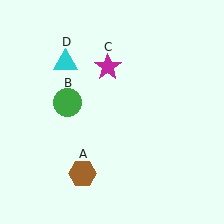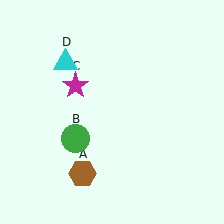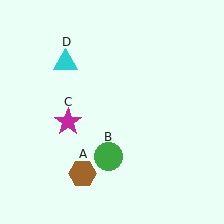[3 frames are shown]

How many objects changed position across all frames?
2 objects changed position: green circle (object B), magenta star (object C).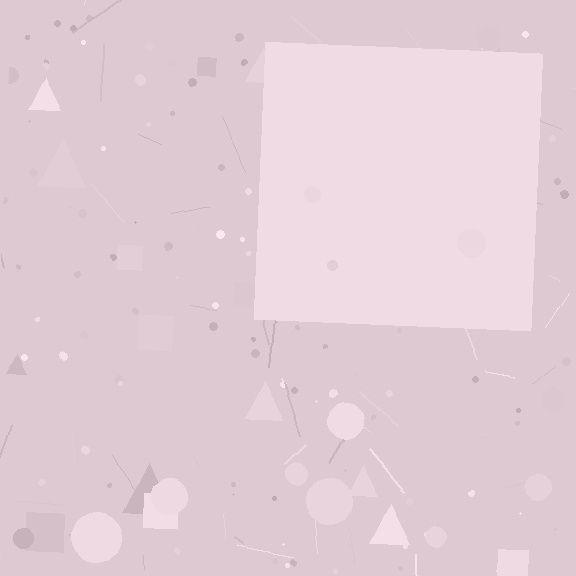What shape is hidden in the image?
A square is hidden in the image.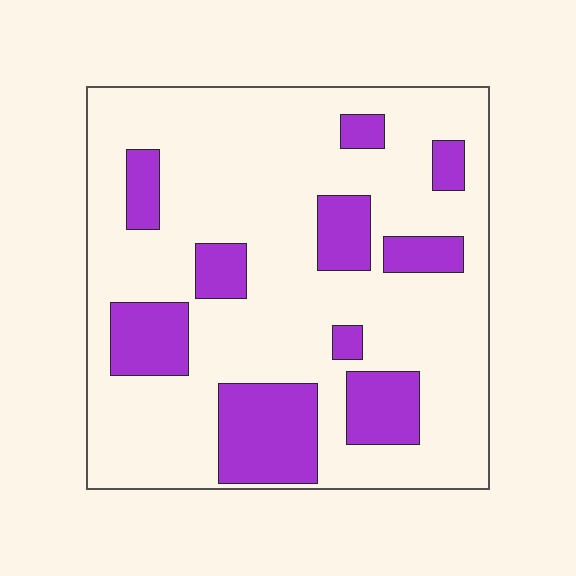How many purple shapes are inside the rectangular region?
10.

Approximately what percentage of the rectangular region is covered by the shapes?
Approximately 25%.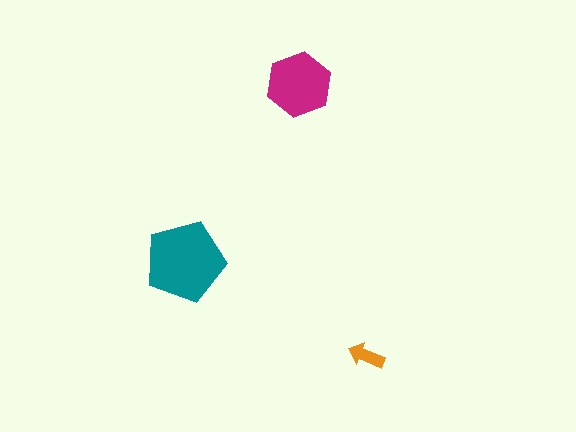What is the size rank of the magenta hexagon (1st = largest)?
2nd.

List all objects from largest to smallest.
The teal pentagon, the magenta hexagon, the orange arrow.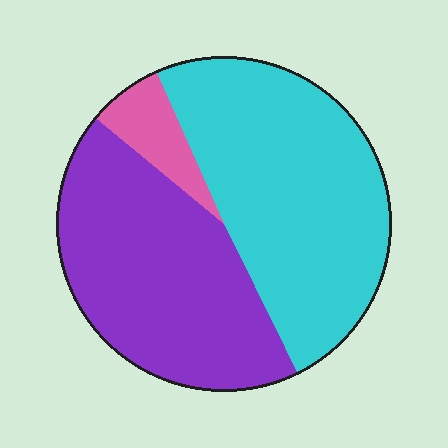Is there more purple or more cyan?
Cyan.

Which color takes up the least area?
Pink, at roughly 5%.